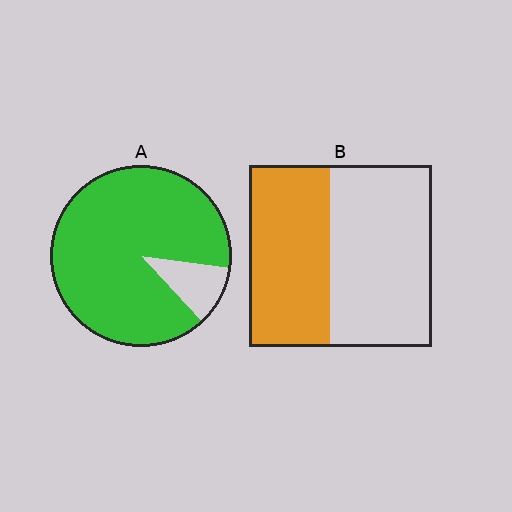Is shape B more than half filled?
No.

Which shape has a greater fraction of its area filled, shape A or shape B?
Shape A.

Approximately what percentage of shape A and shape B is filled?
A is approximately 90% and B is approximately 45%.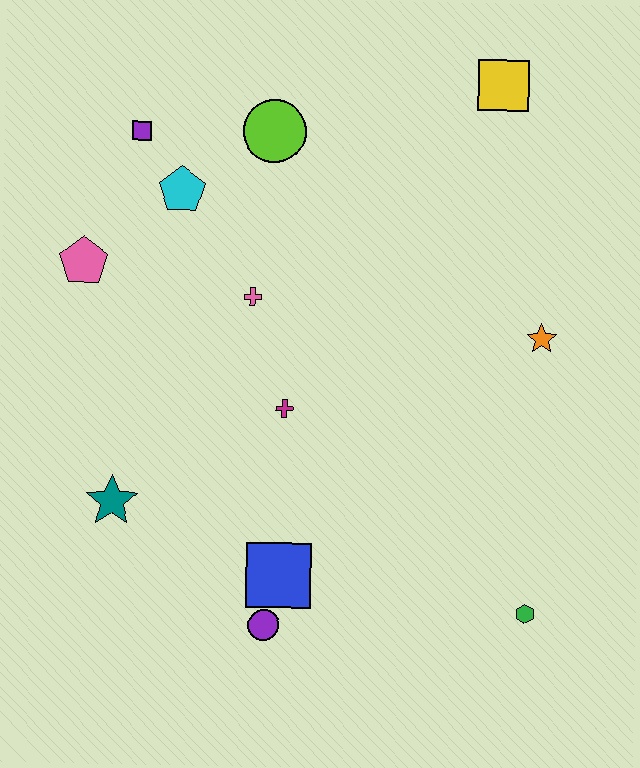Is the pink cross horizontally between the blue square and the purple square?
Yes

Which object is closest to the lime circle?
The cyan pentagon is closest to the lime circle.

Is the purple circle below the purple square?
Yes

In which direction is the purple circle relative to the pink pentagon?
The purple circle is below the pink pentagon.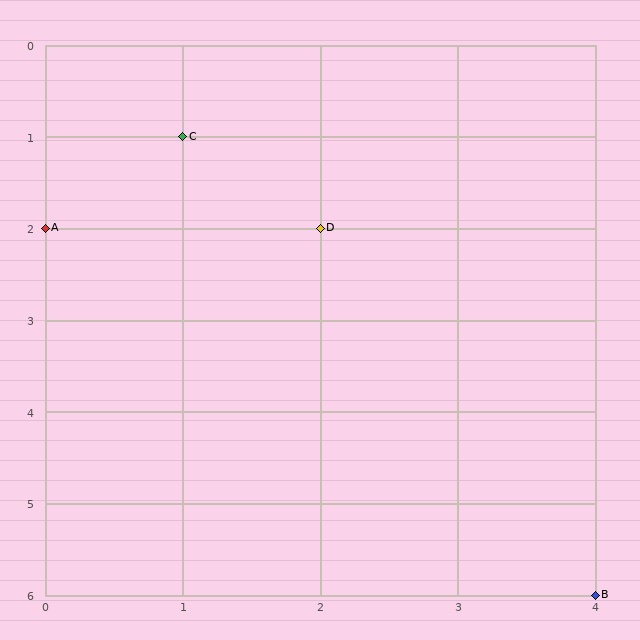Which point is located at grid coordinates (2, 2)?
Point D is at (2, 2).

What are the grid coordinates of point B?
Point B is at grid coordinates (4, 6).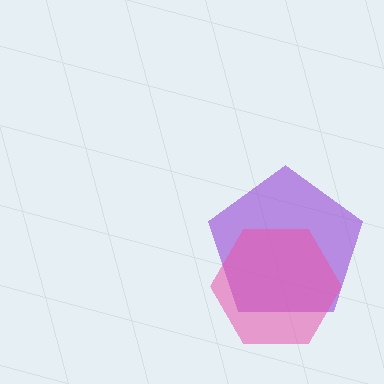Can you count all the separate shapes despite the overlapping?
Yes, there are 2 separate shapes.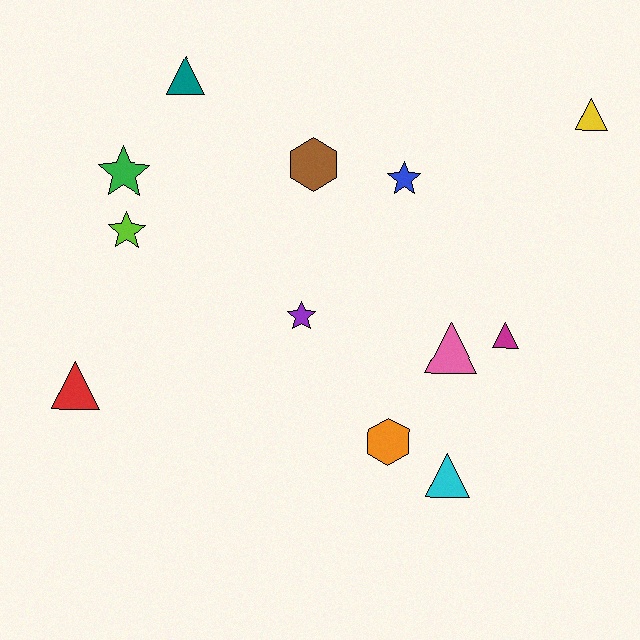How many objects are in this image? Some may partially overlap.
There are 12 objects.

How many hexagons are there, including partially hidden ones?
There are 2 hexagons.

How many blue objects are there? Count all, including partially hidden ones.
There is 1 blue object.